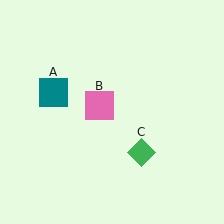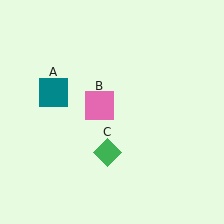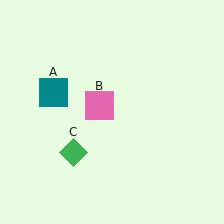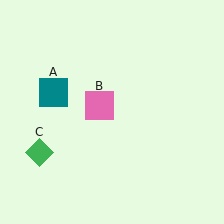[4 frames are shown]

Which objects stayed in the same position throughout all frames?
Teal square (object A) and pink square (object B) remained stationary.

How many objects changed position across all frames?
1 object changed position: green diamond (object C).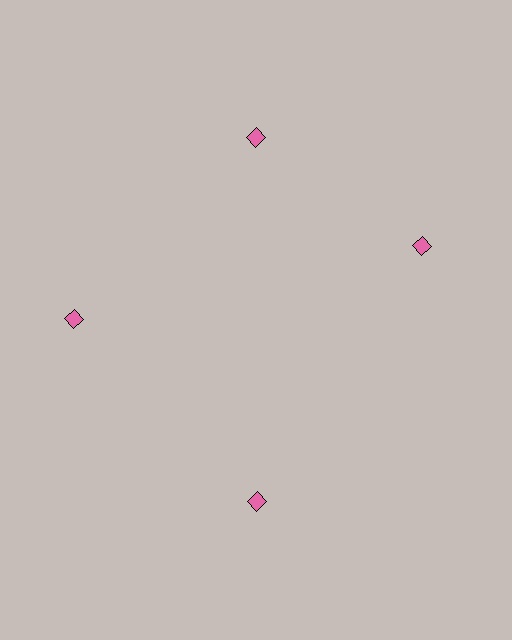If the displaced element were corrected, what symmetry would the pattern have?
It would have 4-fold rotational symmetry — the pattern would map onto itself every 90 degrees.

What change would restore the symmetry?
The symmetry would be restored by rotating it back into even spacing with its neighbors so that all 4 diamonds sit at equal angles and equal distance from the center.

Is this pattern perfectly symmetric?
No. The 4 pink diamonds are arranged in a ring, but one element near the 3 o'clock position is rotated out of alignment along the ring, breaking the 4-fold rotational symmetry.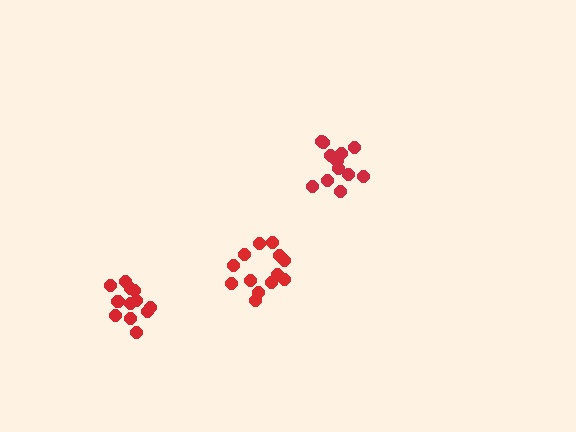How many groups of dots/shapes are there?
There are 3 groups.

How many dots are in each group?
Group 1: 14 dots, Group 2: 12 dots, Group 3: 13 dots (39 total).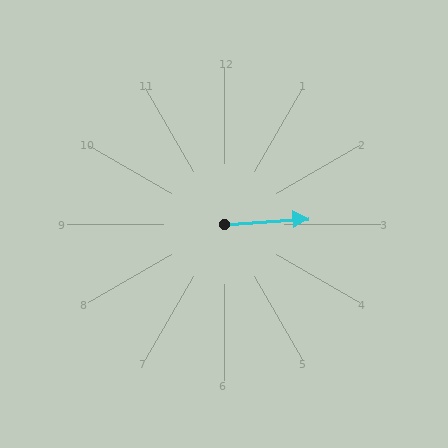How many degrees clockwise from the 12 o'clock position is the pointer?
Approximately 86 degrees.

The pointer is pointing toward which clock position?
Roughly 3 o'clock.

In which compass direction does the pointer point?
East.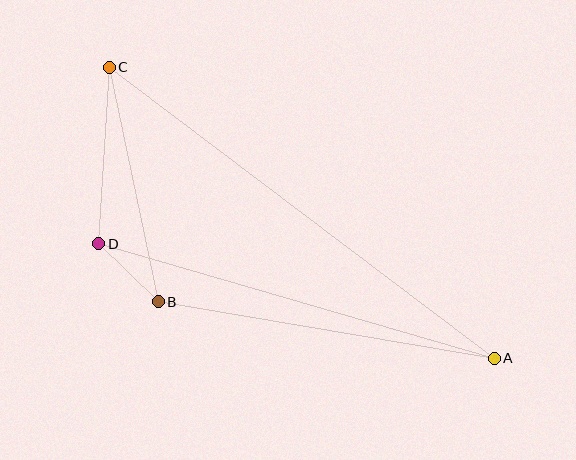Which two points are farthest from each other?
Points A and C are farthest from each other.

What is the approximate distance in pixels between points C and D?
The distance between C and D is approximately 177 pixels.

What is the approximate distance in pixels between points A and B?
The distance between A and B is approximately 341 pixels.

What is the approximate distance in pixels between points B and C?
The distance between B and C is approximately 239 pixels.